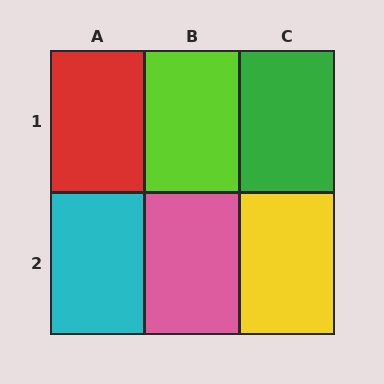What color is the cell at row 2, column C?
Yellow.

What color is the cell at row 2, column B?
Pink.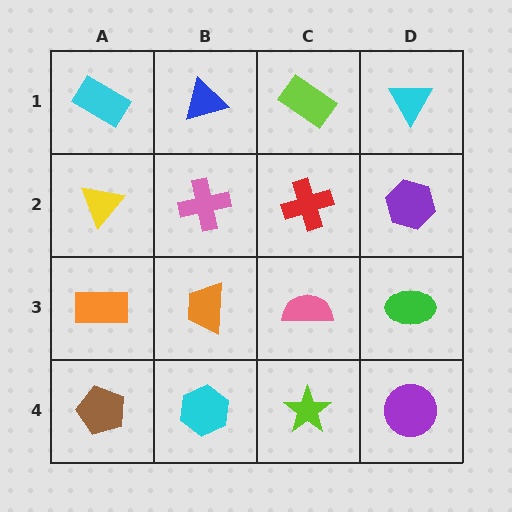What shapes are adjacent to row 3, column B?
A pink cross (row 2, column B), a cyan hexagon (row 4, column B), an orange rectangle (row 3, column A), a pink semicircle (row 3, column C).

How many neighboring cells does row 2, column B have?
4.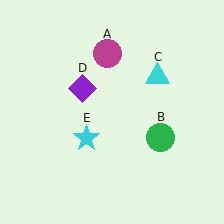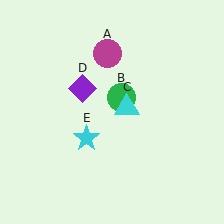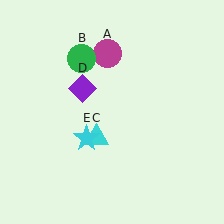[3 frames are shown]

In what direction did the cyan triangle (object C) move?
The cyan triangle (object C) moved down and to the left.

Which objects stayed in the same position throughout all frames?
Magenta circle (object A) and purple diamond (object D) and cyan star (object E) remained stationary.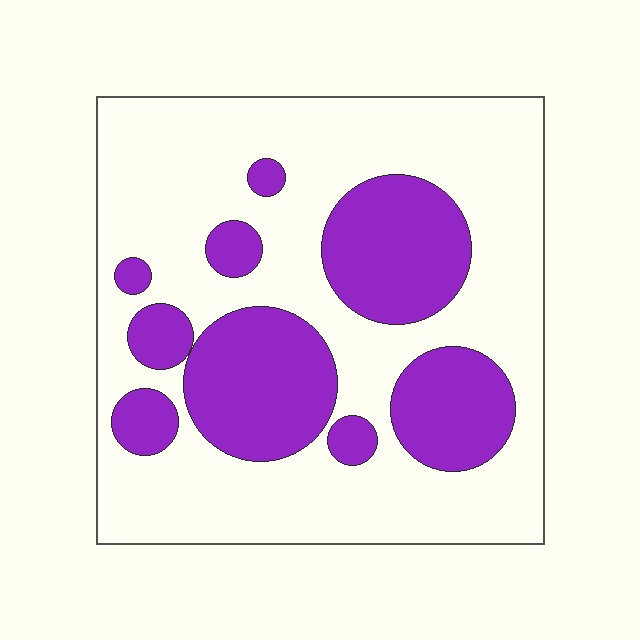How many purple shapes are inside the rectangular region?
9.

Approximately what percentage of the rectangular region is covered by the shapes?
Approximately 30%.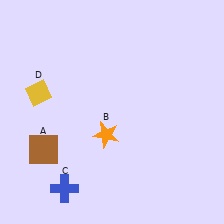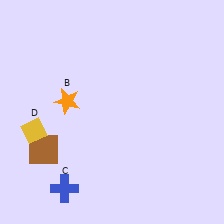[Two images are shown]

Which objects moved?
The objects that moved are: the orange star (B), the yellow diamond (D).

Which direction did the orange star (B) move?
The orange star (B) moved left.